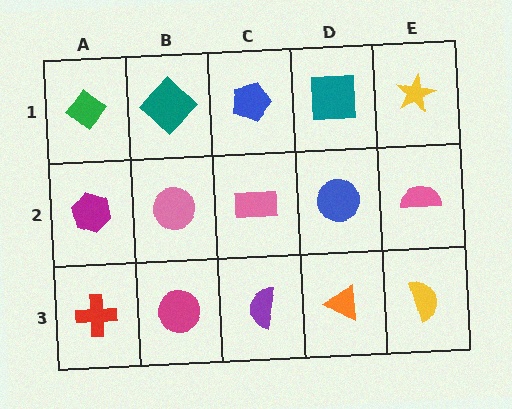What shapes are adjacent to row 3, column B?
A pink circle (row 2, column B), a red cross (row 3, column A), a purple semicircle (row 3, column C).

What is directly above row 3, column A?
A magenta hexagon.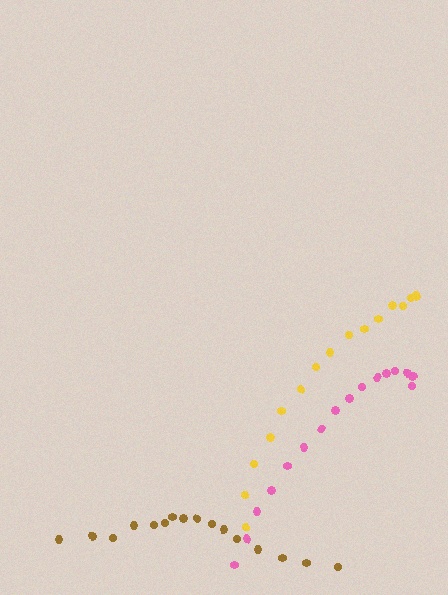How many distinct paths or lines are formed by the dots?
There are 3 distinct paths.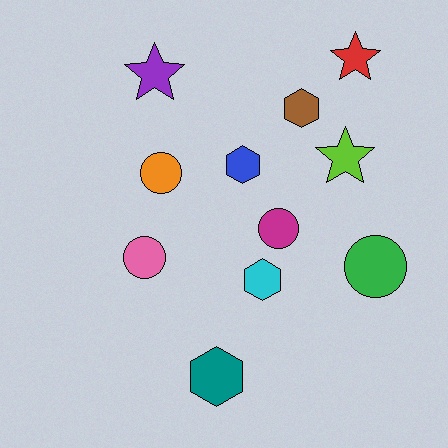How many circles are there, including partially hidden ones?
There are 4 circles.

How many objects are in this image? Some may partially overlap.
There are 11 objects.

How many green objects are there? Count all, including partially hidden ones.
There is 1 green object.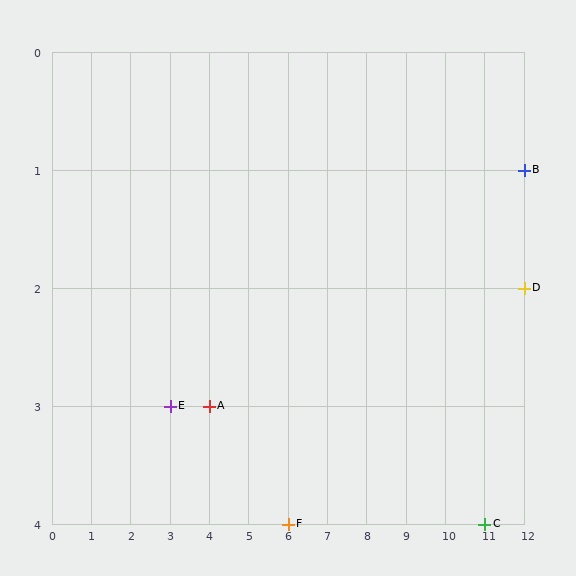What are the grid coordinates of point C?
Point C is at grid coordinates (11, 4).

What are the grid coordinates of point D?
Point D is at grid coordinates (12, 2).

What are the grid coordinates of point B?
Point B is at grid coordinates (12, 1).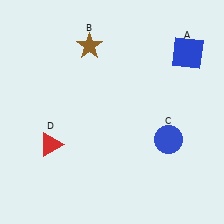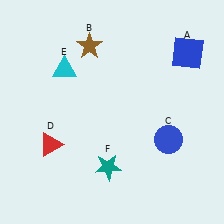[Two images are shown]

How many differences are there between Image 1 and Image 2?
There are 2 differences between the two images.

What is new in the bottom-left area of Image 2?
A teal star (F) was added in the bottom-left area of Image 2.